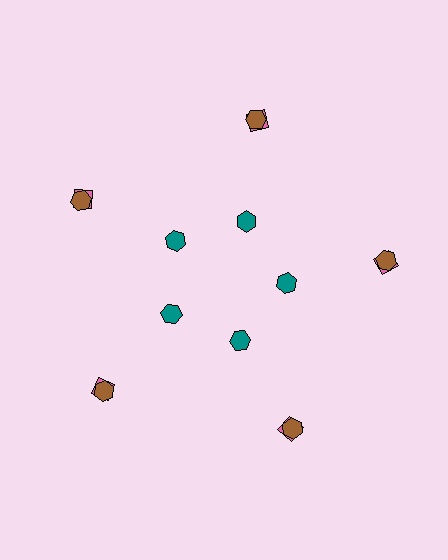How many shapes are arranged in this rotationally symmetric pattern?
There are 15 shapes, arranged in 5 groups of 3.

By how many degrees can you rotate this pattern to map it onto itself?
The pattern maps onto itself every 72 degrees of rotation.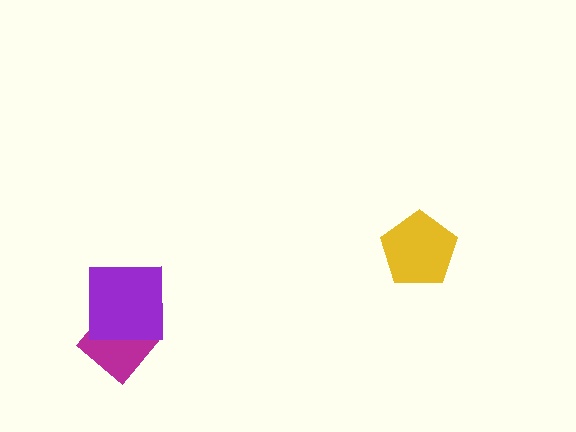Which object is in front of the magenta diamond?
The purple square is in front of the magenta diamond.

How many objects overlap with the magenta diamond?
1 object overlaps with the magenta diamond.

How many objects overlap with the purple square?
1 object overlaps with the purple square.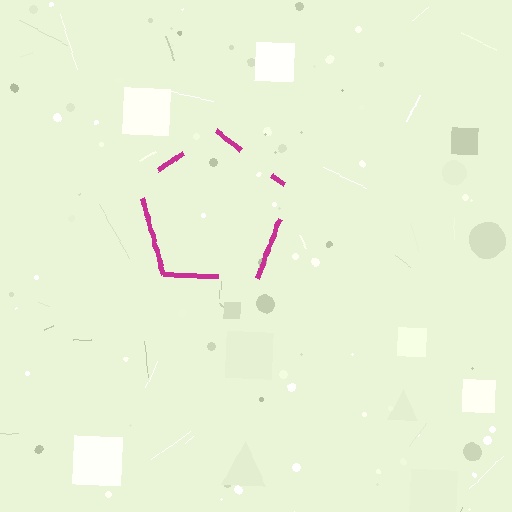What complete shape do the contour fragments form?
The contour fragments form a pentagon.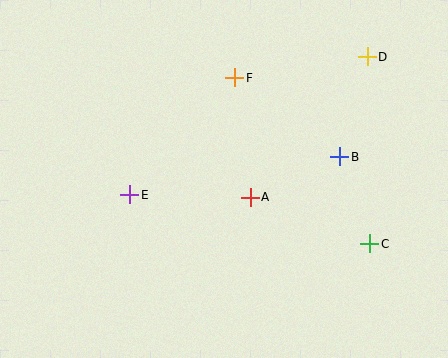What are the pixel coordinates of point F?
Point F is at (235, 78).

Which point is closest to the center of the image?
Point A at (250, 197) is closest to the center.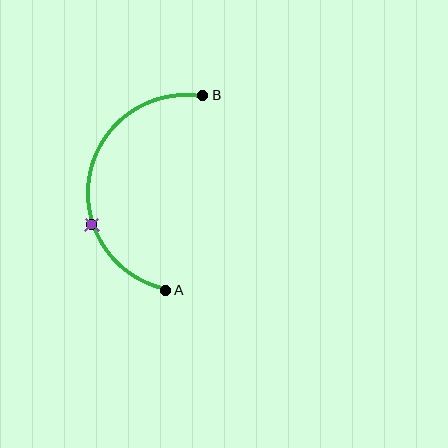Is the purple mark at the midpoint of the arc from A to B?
No. The purple mark lies on the arc but is closer to endpoint A. The arc midpoint would be at the point on the curve equidistant along the arc from both A and B.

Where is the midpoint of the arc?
The arc midpoint is the point on the curve farthest from the straight line joining A and B. It sits to the left of that line.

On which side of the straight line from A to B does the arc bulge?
The arc bulges to the left of the straight line connecting A and B.